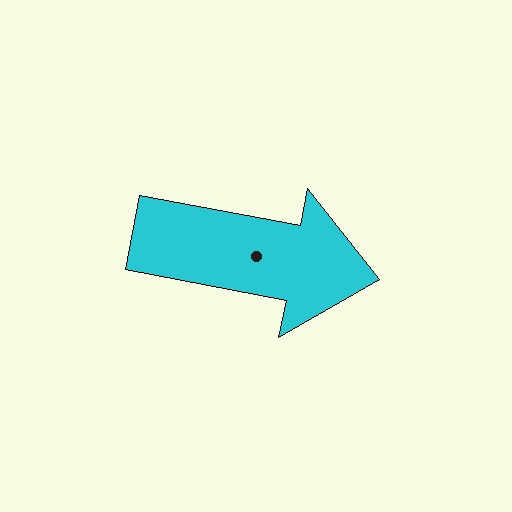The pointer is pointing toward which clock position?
Roughly 3 o'clock.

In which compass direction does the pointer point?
East.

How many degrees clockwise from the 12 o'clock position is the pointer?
Approximately 101 degrees.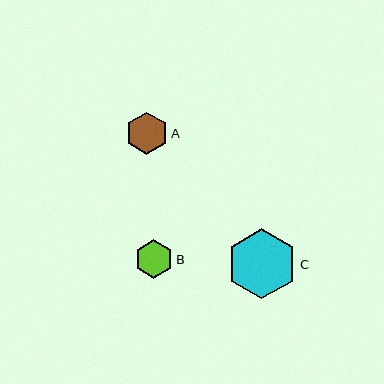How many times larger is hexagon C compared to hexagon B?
Hexagon C is approximately 1.8 times the size of hexagon B.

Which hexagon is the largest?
Hexagon C is the largest with a size of approximately 70 pixels.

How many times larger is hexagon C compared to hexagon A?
Hexagon C is approximately 1.7 times the size of hexagon A.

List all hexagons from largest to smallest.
From largest to smallest: C, A, B.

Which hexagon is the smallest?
Hexagon B is the smallest with a size of approximately 39 pixels.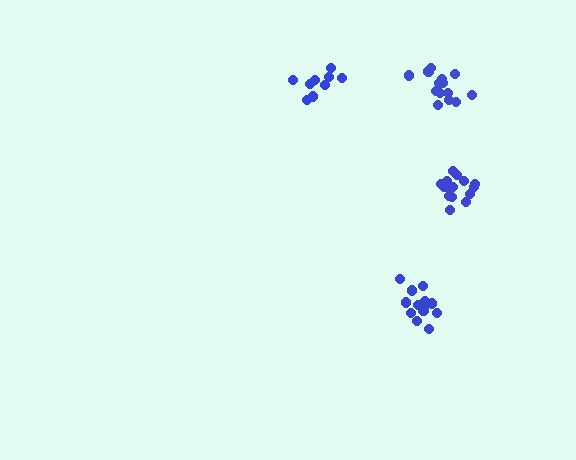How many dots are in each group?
Group 1: 13 dots, Group 2: 14 dots, Group 3: 9 dots, Group 4: 15 dots (51 total).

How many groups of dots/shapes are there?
There are 4 groups.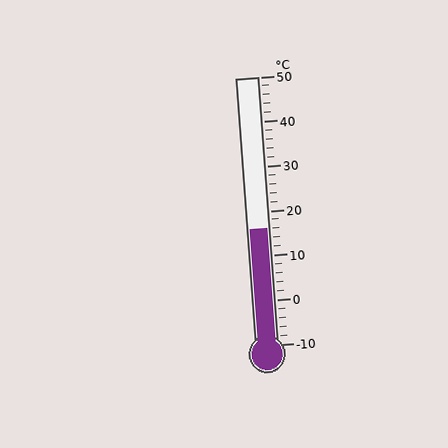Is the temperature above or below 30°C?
The temperature is below 30°C.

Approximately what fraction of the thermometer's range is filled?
The thermometer is filled to approximately 45% of its range.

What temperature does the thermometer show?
The thermometer shows approximately 16°C.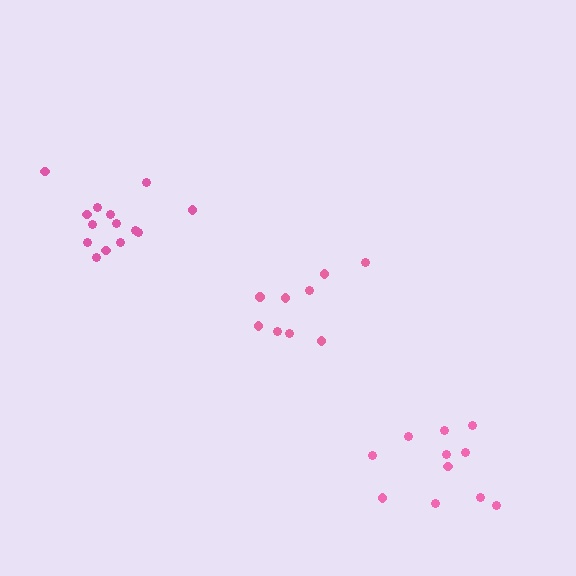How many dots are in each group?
Group 1: 9 dots, Group 2: 11 dots, Group 3: 14 dots (34 total).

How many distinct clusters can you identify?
There are 3 distinct clusters.